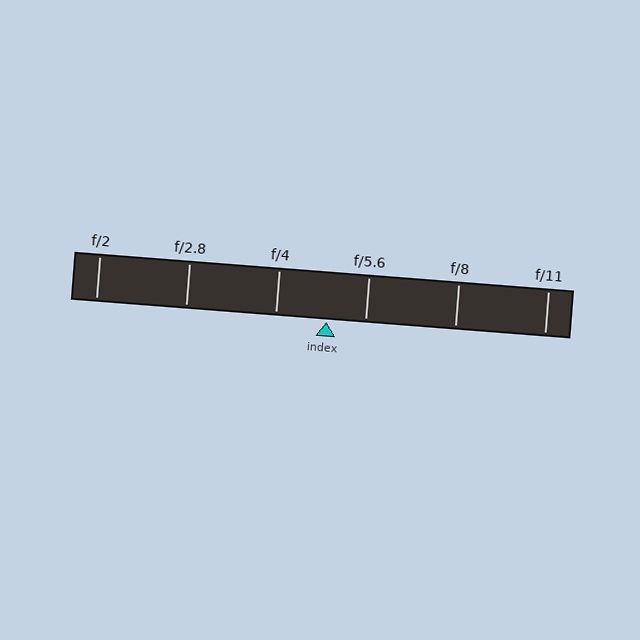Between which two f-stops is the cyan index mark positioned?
The index mark is between f/4 and f/5.6.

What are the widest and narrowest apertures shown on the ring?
The widest aperture shown is f/2 and the narrowest is f/11.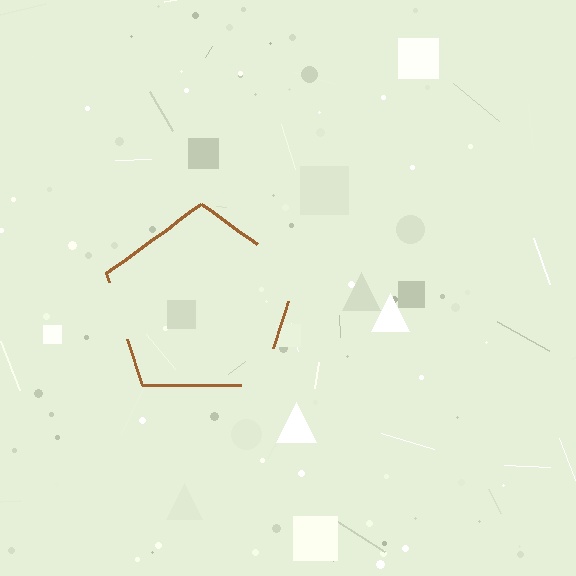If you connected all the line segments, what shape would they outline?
They would outline a pentagon.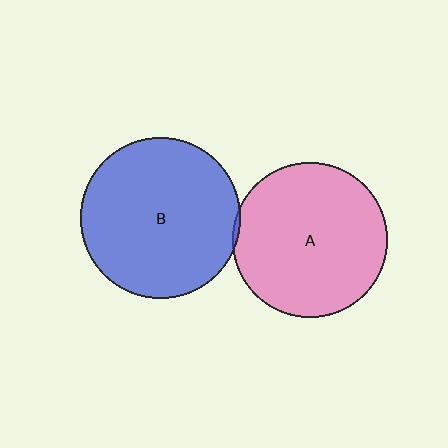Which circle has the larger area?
Circle B (blue).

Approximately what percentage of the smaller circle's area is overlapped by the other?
Approximately 5%.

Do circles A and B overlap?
Yes.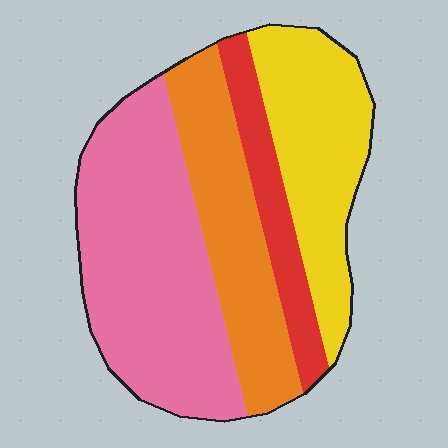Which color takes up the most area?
Pink, at roughly 40%.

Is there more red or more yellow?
Yellow.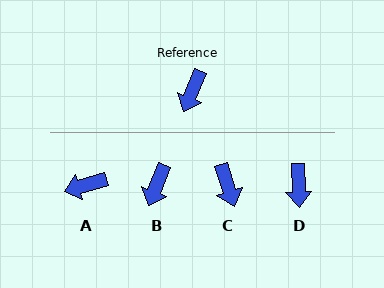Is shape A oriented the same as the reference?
No, it is off by about 52 degrees.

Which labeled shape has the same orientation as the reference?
B.